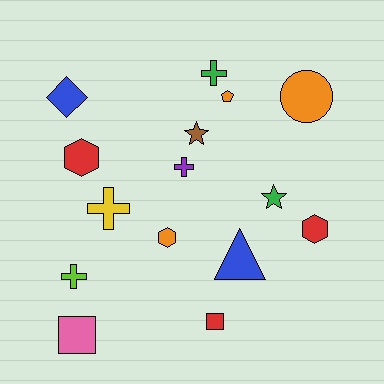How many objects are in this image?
There are 15 objects.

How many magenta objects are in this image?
There are no magenta objects.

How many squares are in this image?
There are 2 squares.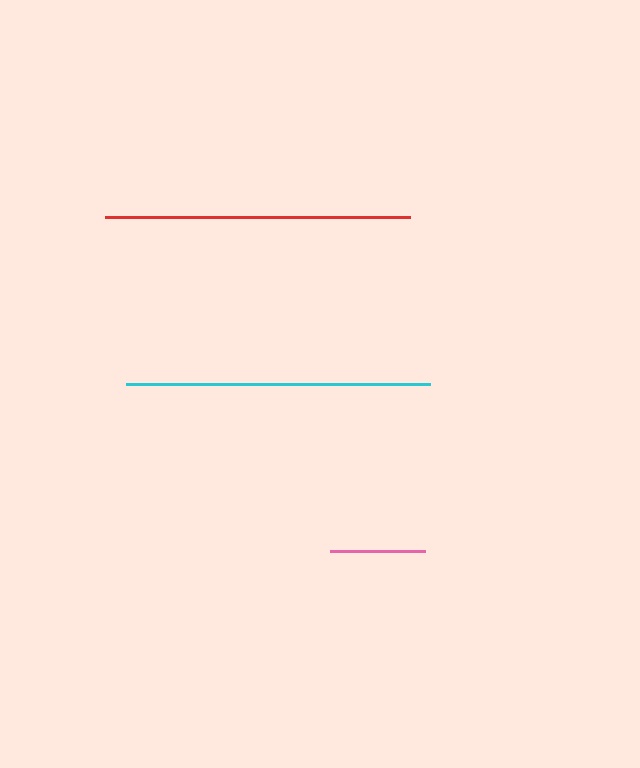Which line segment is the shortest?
The pink line is the shortest at approximately 96 pixels.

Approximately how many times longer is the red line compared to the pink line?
The red line is approximately 3.2 times the length of the pink line.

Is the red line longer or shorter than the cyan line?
The red line is longer than the cyan line.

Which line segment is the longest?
The red line is the longest at approximately 305 pixels.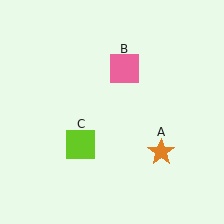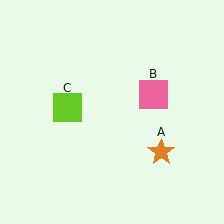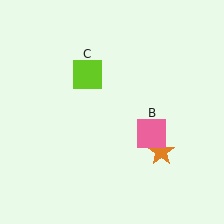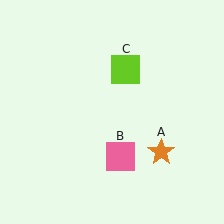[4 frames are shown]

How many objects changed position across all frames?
2 objects changed position: pink square (object B), lime square (object C).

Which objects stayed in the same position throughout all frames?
Orange star (object A) remained stationary.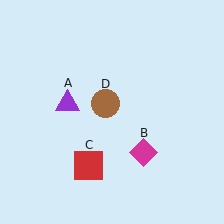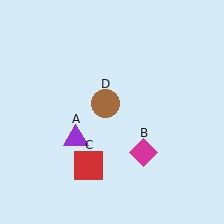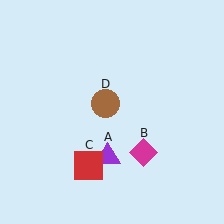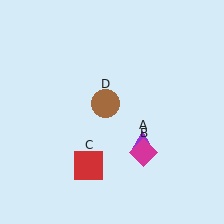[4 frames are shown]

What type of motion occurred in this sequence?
The purple triangle (object A) rotated counterclockwise around the center of the scene.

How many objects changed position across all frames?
1 object changed position: purple triangle (object A).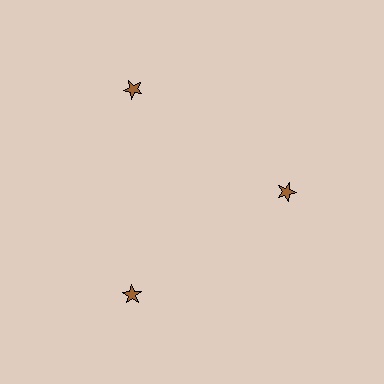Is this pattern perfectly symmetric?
No. The 3 brown stars are arranged in a ring, but one element near the 3 o'clock position is pulled inward toward the center, breaking the 3-fold rotational symmetry.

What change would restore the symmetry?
The symmetry would be restored by moving it outward, back onto the ring so that all 3 stars sit at equal angles and equal distance from the center.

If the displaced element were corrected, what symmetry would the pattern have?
It would have 3-fold rotational symmetry — the pattern would map onto itself every 120 degrees.